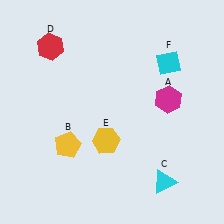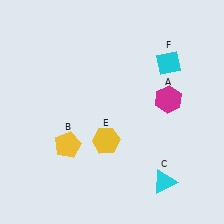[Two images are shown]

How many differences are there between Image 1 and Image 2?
There is 1 difference between the two images.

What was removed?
The red hexagon (D) was removed in Image 2.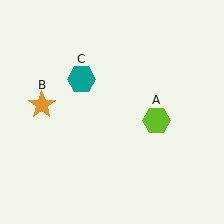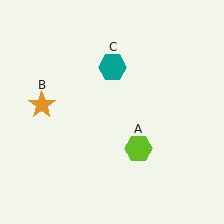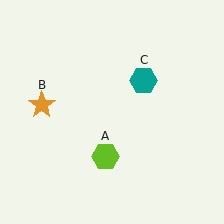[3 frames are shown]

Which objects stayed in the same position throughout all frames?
Orange star (object B) remained stationary.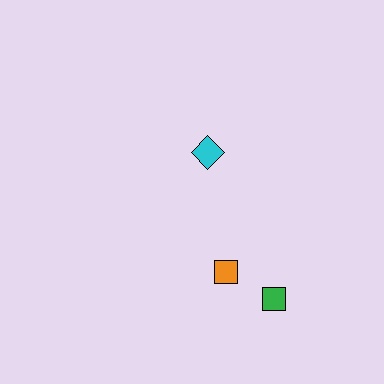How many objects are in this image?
There are 3 objects.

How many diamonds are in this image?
There is 1 diamond.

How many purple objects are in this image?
There are no purple objects.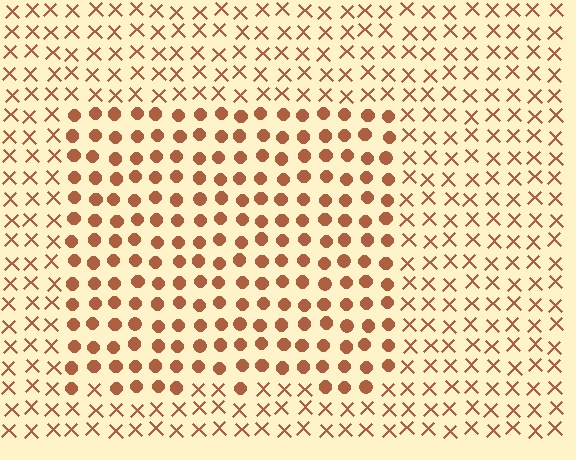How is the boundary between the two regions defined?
The boundary is defined by a change in element shape: circles inside vs. X marks outside. All elements share the same color and spacing.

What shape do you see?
I see a rectangle.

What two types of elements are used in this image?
The image uses circles inside the rectangle region and X marks outside it.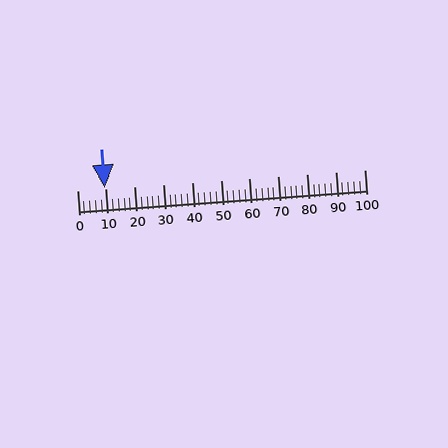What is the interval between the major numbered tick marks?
The major tick marks are spaced 10 units apart.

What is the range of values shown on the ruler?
The ruler shows values from 0 to 100.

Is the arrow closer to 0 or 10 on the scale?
The arrow is closer to 10.